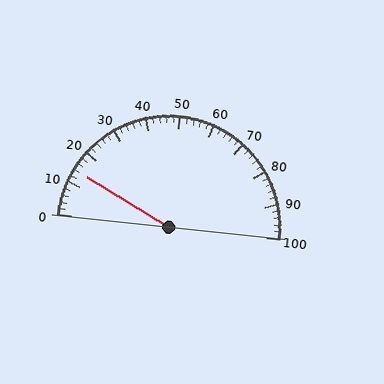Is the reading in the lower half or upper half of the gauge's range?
The reading is in the lower half of the range (0 to 100).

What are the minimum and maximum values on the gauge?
The gauge ranges from 0 to 100.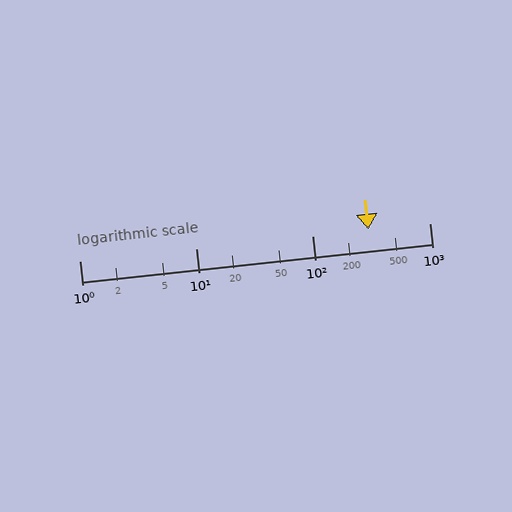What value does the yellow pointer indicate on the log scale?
The pointer indicates approximately 300.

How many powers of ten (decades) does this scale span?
The scale spans 3 decades, from 1 to 1000.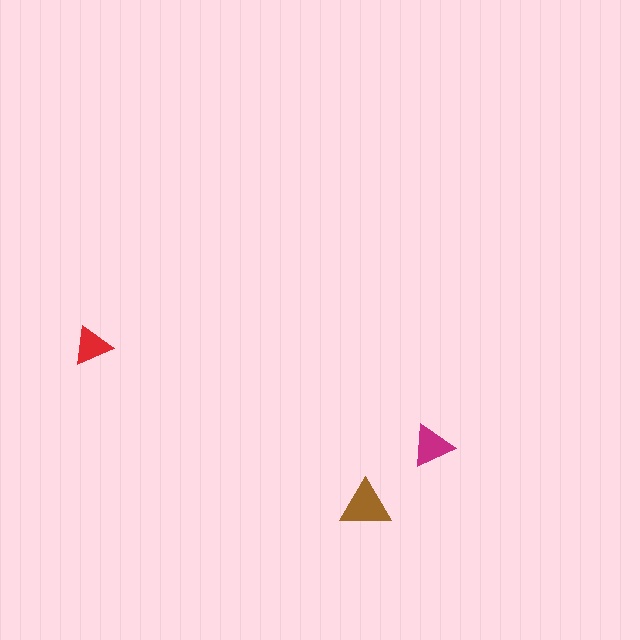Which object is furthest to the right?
The magenta triangle is rightmost.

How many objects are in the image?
There are 3 objects in the image.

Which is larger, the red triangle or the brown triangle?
The brown one.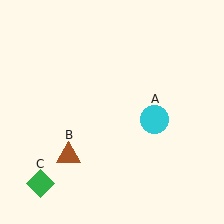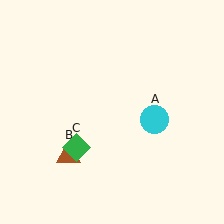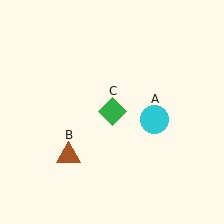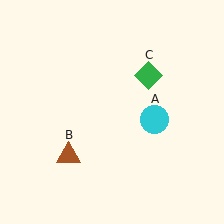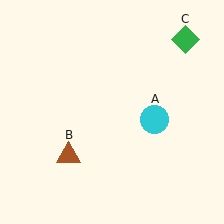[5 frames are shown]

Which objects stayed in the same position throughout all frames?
Cyan circle (object A) and brown triangle (object B) remained stationary.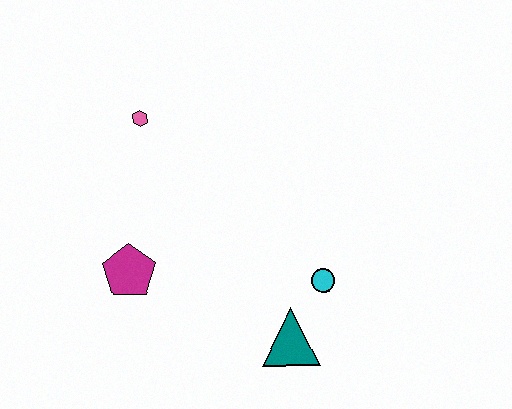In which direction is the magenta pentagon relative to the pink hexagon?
The magenta pentagon is below the pink hexagon.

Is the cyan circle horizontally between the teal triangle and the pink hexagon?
No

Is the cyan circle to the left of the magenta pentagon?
No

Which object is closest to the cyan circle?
The teal triangle is closest to the cyan circle.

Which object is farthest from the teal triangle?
The pink hexagon is farthest from the teal triangle.